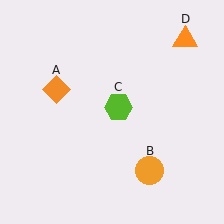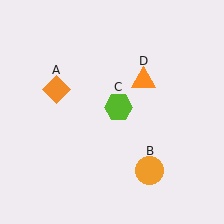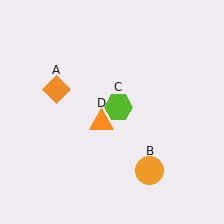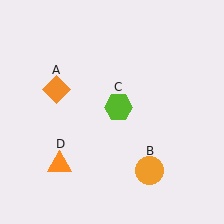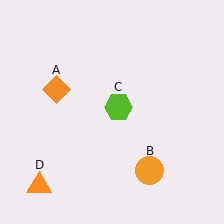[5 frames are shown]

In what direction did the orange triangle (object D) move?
The orange triangle (object D) moved down and to the left.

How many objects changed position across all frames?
1 object changed position: orange triangle (object D).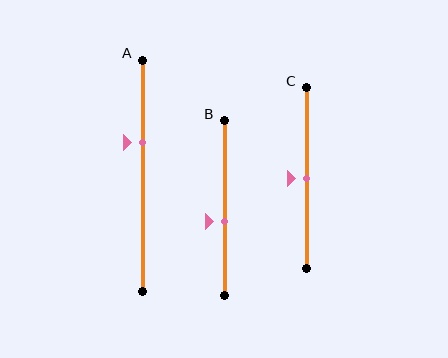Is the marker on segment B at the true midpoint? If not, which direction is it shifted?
No, the marker on segment B is shifted downward by about 7% of the segment length.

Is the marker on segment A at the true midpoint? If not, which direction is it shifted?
No, the marker on segment A is shifted upward by about 14% of the segment length.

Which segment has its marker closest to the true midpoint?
Segment C has its marker closest to the true midpoint.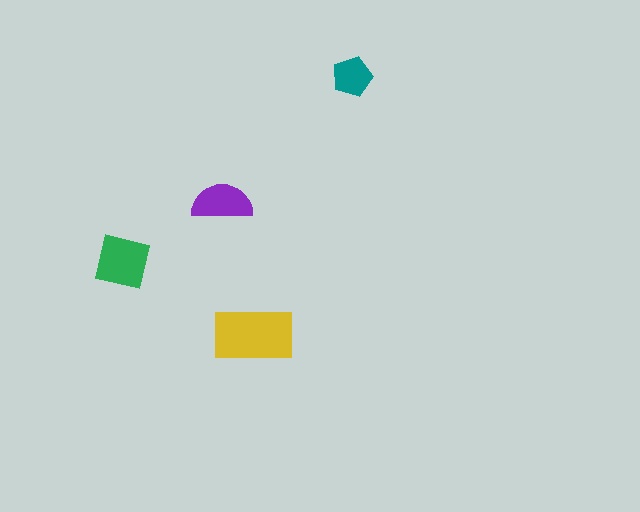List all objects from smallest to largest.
The teal pentagon, the purple semicircle, the green square, the yellow rectangle.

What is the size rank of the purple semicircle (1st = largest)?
3rd.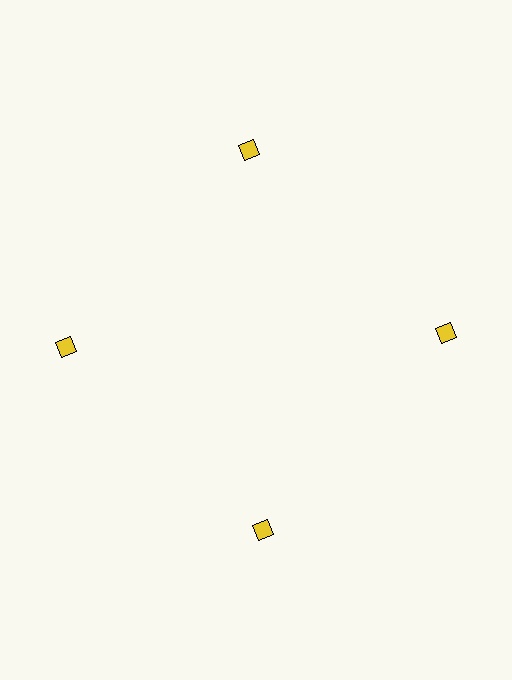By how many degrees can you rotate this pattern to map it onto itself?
The pattern maps onto itself every 90 degrees of rotation.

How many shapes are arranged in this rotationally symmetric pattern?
There are 4 shapes, arranged in 4 groups of 1.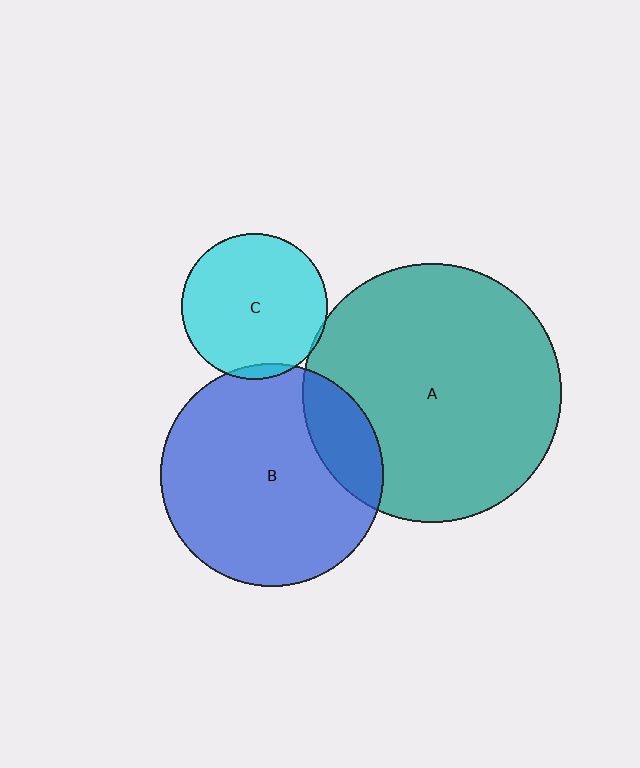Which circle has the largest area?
Circle A (teal).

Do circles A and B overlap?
Yes.